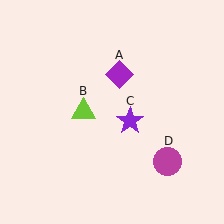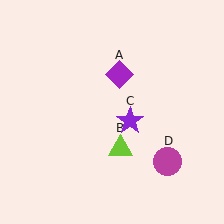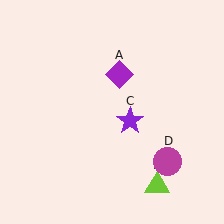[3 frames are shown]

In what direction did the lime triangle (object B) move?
The lime triangle (object B) moved down and to the right.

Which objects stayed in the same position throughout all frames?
Purple diamond (object A) and purple star (object C) and magenta circle (object D) remained stationary.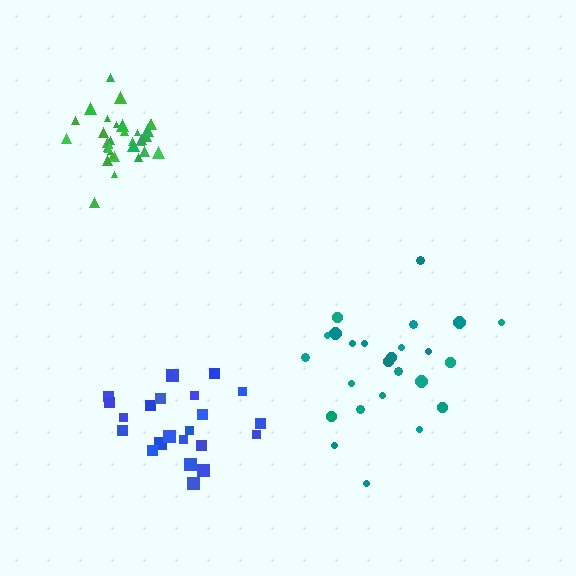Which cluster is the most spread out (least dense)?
Teal.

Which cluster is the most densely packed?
Green.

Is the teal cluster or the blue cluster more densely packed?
Blue.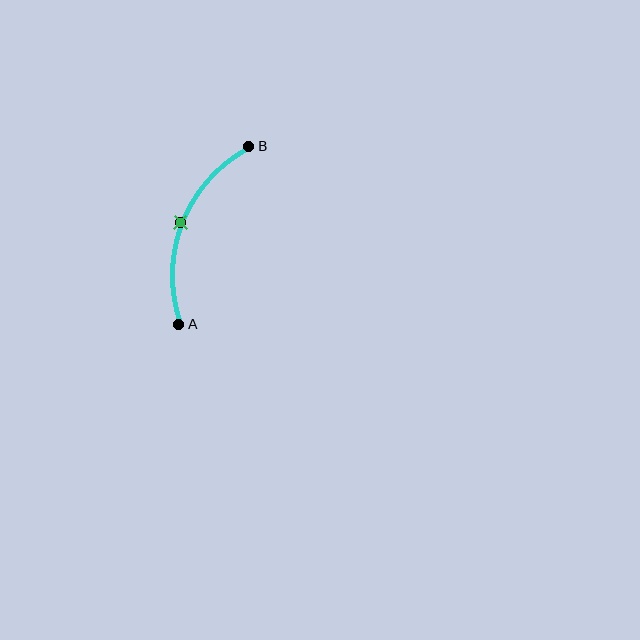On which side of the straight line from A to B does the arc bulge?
The arc bulges to the left of the straight line connecting A and B.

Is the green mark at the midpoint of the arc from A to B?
Yes. The green mark lies on the arc at equal arc-length from both A and B — it is the arc midpoint.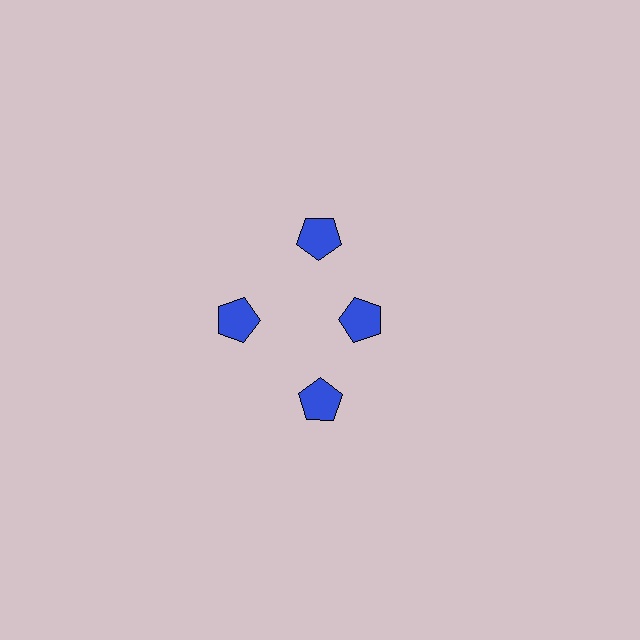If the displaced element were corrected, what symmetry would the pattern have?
It would have 4-fold rotational symmetry — the pattern would map onto itself every 90 degrees.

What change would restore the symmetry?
The symmetry would be restored by moving it outward, back onto the ring so that all 4 pentagons sit at equal angles and equal distance from the center.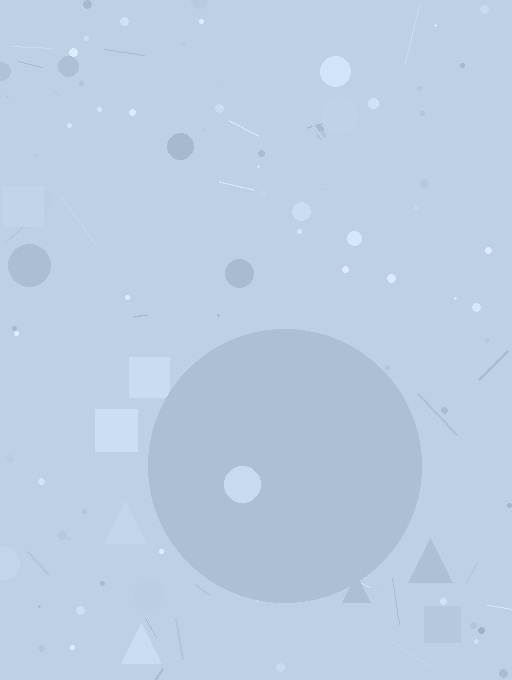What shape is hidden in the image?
A circle is hidden in the image.